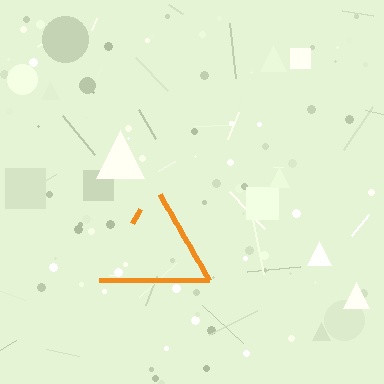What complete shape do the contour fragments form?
The contour fragments form a triangle.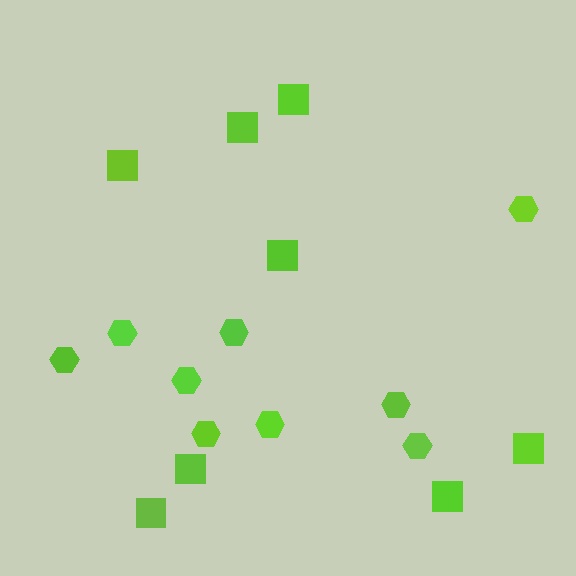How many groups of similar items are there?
There are 2 groups: one group of hexagons (9) and one group of squares (8).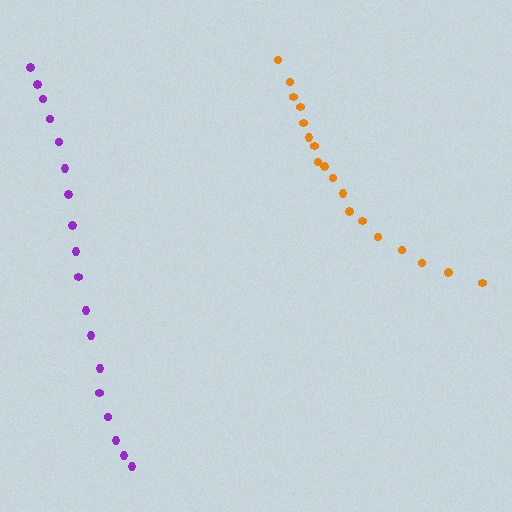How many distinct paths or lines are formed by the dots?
There are 2 distinct paths.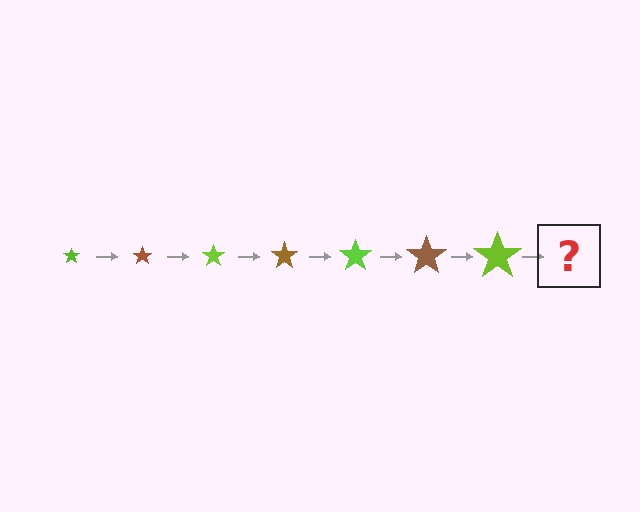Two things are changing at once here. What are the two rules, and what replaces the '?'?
The two rules are that the star grows larger each step and the color cycles through lime and brown. The '?' should be a brown star, larger than the previous one.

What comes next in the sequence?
The next element should be a brown star, larger than the previous one.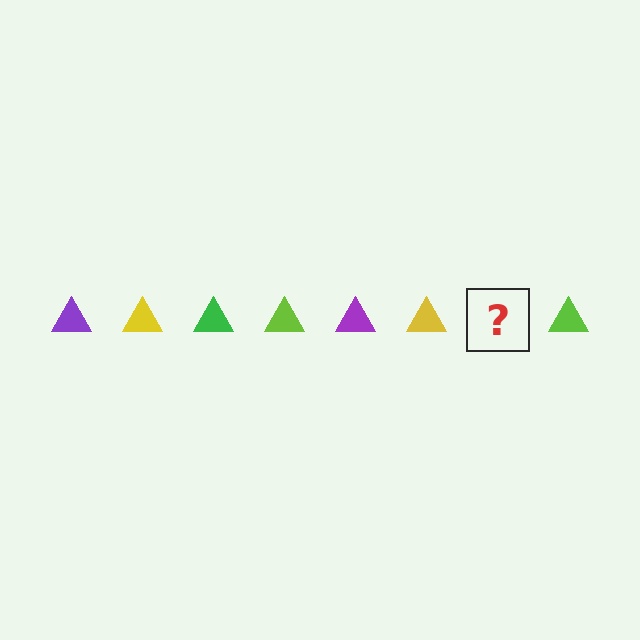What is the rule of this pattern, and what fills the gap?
The rule is that the pattern cycles through purple, yellow, green, lime triangles. The gap should be filled with a green triangle.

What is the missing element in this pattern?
The missing element is a green triangle.